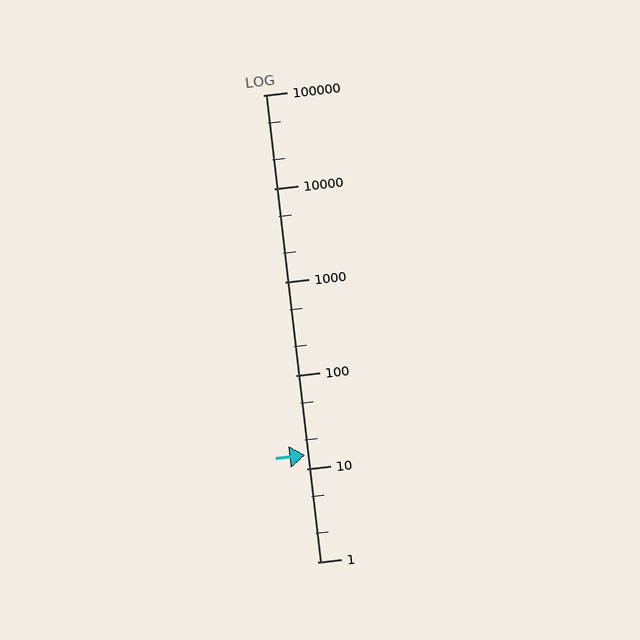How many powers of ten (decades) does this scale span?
The scale spans 5 decades, from 1 to 100000.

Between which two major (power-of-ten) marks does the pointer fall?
The pointer is between 10 and 100.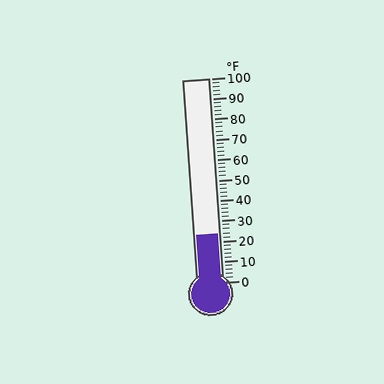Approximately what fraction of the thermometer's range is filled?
The thermometer is filled to approximately 25% of its range.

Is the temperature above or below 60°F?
The temperature is below 60°F.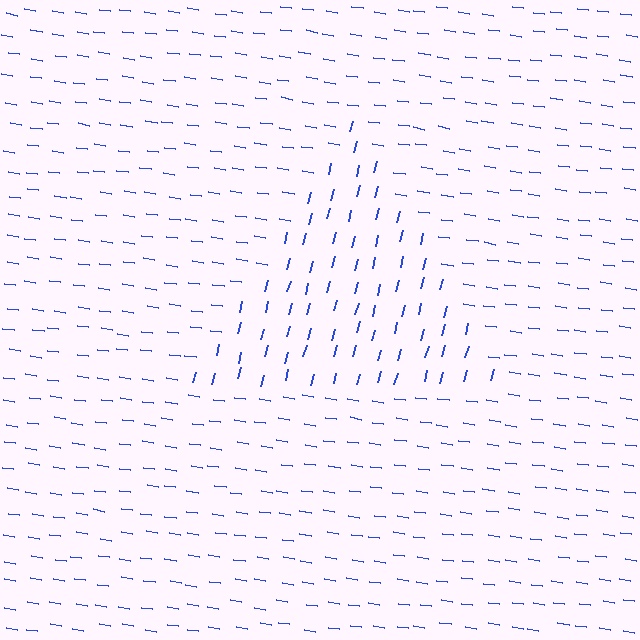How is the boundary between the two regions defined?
The boundary is defined purely by a change in line orientation (approximately 83 degrees difference). All lines are the same color and thickness.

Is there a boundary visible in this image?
Yes, there is a texture boundary formed by a change in line orientation.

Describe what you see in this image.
The image is filled with small blue line segments. A triangle region in the image has lines oriented differently from the surrounding lines, creating a visible texture boundary.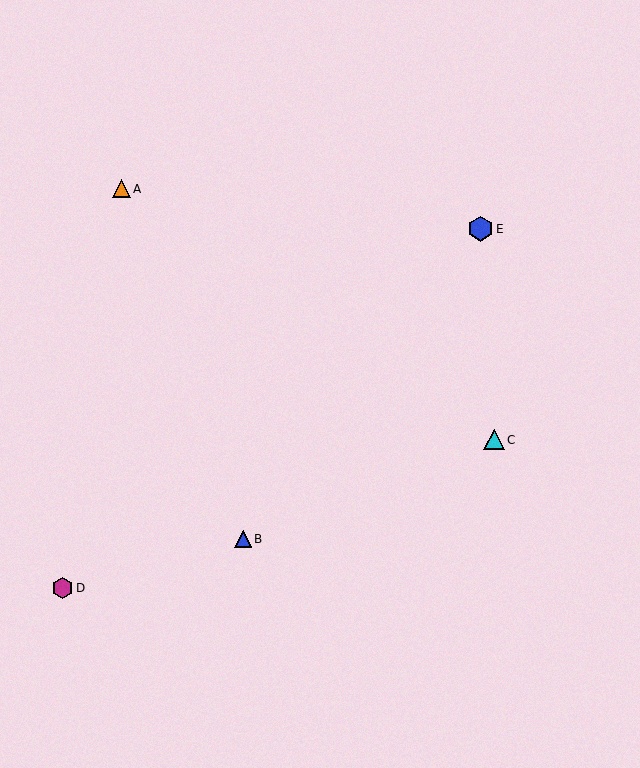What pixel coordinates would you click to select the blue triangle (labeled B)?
Click at (243, 539) to select the blue triangle B.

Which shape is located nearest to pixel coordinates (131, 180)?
The orange triangle (labeled A) at (121, 189) is nearest to that location.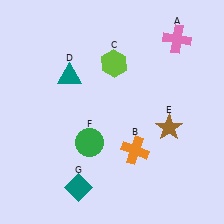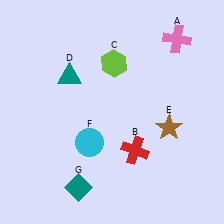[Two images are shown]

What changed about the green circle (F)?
In Image 1, F is green. In Image 2, it changed to cyan.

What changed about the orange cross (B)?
In Image 1, B is orange. In Image 2, it changed to red.